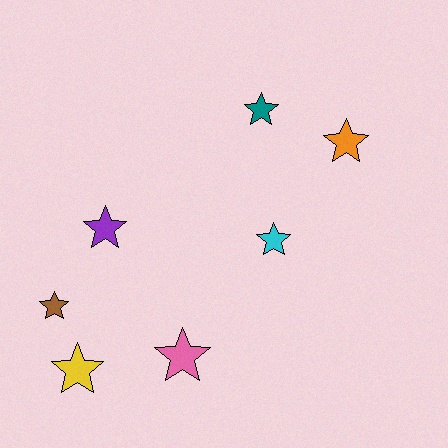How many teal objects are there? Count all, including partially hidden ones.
There is 1 teal object.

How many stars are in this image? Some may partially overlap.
There are 7 stars.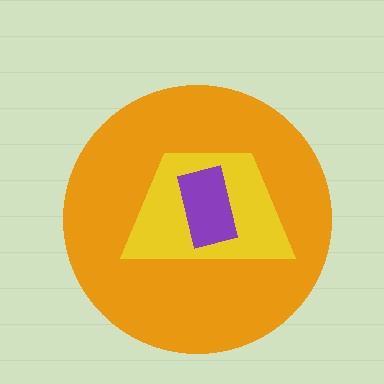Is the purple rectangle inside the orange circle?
Yes.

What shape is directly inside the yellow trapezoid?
The purple rectangle.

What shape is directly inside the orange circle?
The yellow trapezoid.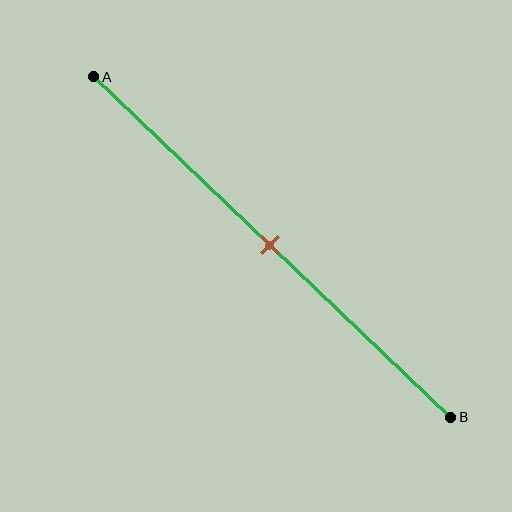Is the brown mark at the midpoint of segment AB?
Yes, the mark is approximately at the midpoint.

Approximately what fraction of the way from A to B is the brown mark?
The brown mark is approximately 50% of the way from A to B.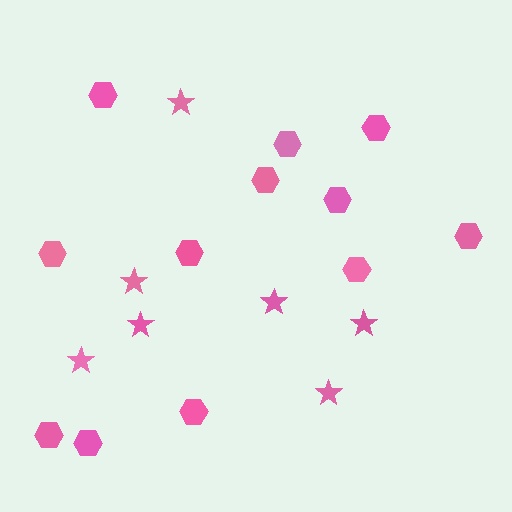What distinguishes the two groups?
There are 2 groups: one group of stars (7) and one group of hexagons (12).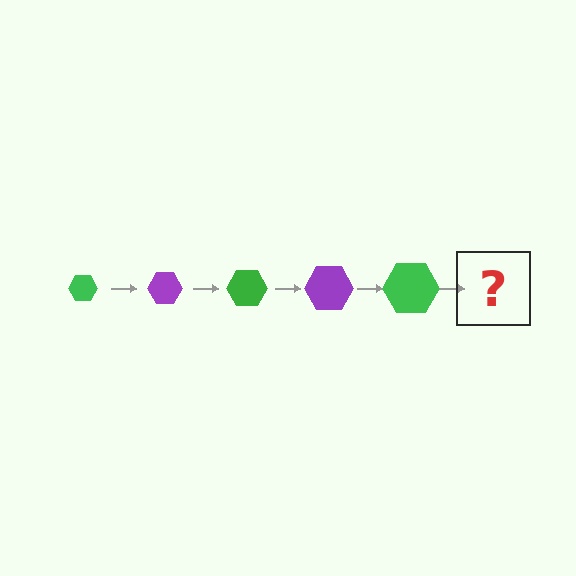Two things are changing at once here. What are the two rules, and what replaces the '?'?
The two rules are that the hexagon grows larger each step and the color cycles through green and purple. The '?' should be a purple hexagon, larger than the previous one.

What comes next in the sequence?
The next element should be a purple hexagon, larger than the previous one.